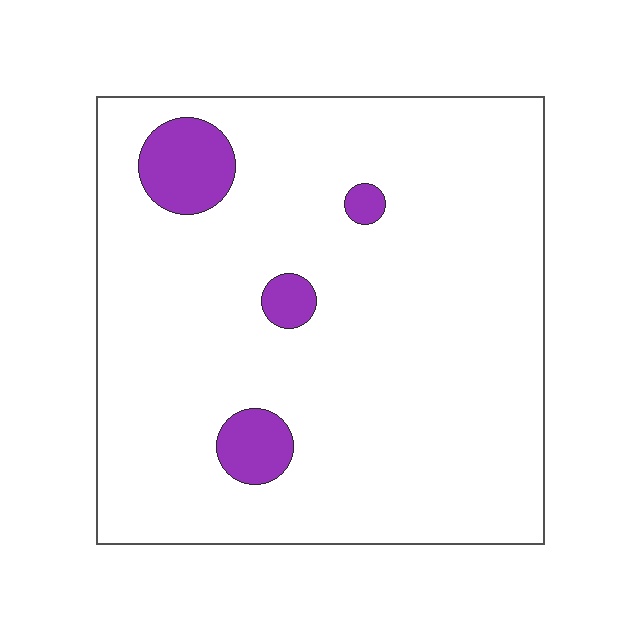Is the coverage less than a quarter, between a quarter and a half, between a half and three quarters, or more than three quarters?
Less than a quarter.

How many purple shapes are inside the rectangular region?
4.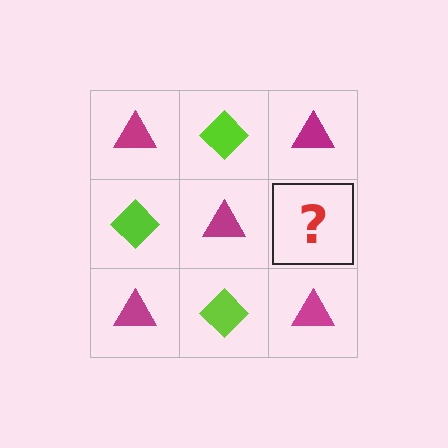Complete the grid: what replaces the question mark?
The question mark should be replaced with a lime diamond.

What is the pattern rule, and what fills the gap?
The rule is that it alternates magenta triangle and lime diamond in a checkerboard pattern. The gap should be filled with a lime diamond.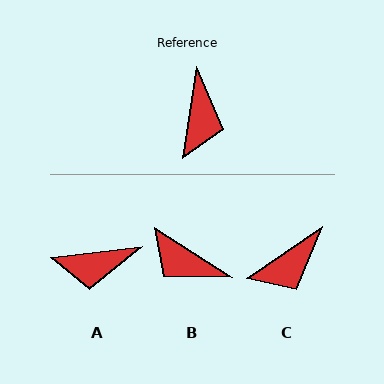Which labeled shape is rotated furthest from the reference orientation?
B, about 114 degrees away.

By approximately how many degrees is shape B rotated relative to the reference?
Approximately 114 degrees clockwise.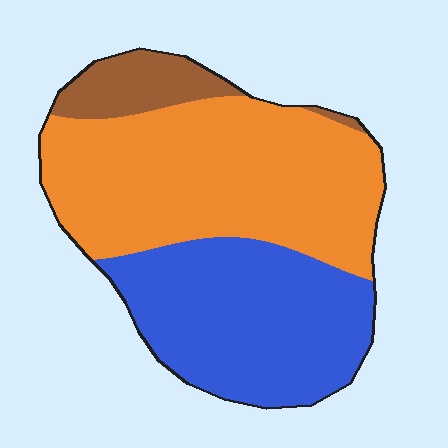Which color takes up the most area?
Orange, at roughly 50%.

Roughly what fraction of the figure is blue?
Blue takes up about three eighths (3/8) of the figure.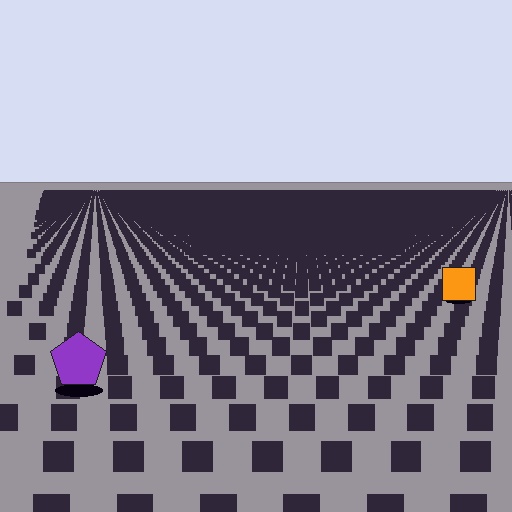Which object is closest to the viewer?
The purple pentagon is closest. The texture marks near it are larger and more spread out.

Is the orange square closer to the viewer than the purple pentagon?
No. The purple pentagon is closer — you can tell from the texture gradient: the ground texture is coarser near it.